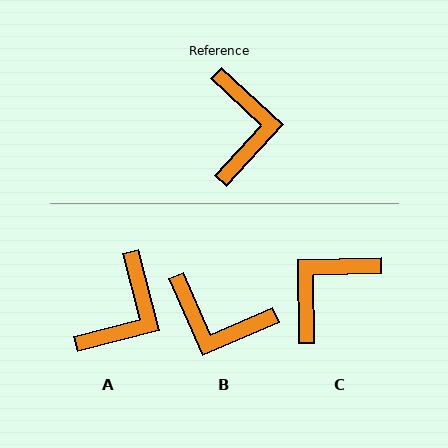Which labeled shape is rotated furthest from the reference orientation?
C, about 134 degrees away.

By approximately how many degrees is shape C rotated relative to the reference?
Approximately 134 degrees counter-clockwise.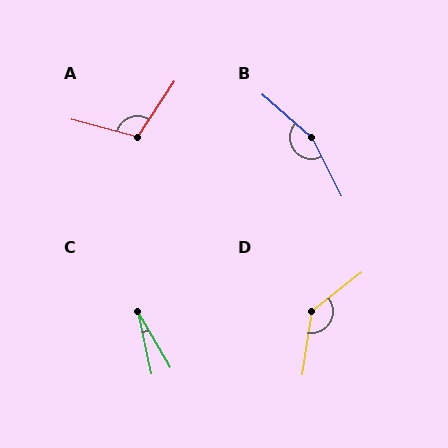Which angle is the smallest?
C, at approximately 19 degrees.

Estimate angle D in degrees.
Approximately 137 degrees.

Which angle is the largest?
B, at approximately 158 degrees.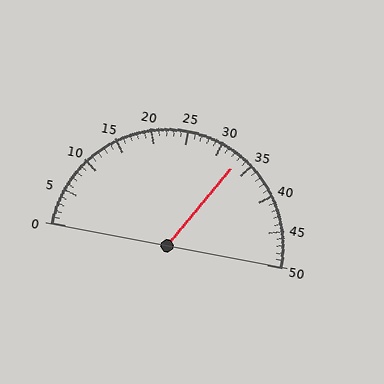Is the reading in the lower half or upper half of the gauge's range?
The reading is in the upper half of the range (0 to 50).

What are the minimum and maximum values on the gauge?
The gauge ranges from 0 to 50.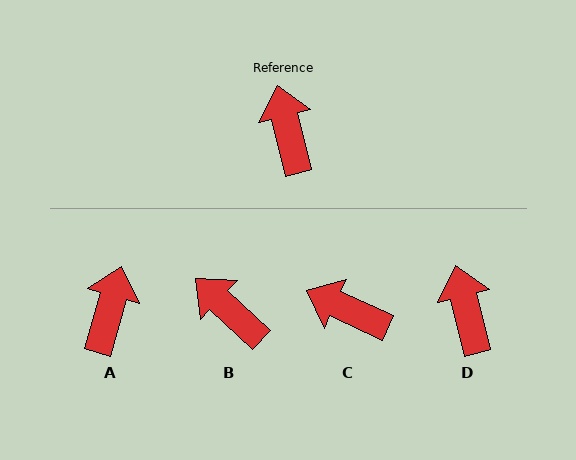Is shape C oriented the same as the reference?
No, it is off by about 52 degrees.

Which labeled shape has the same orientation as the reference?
D.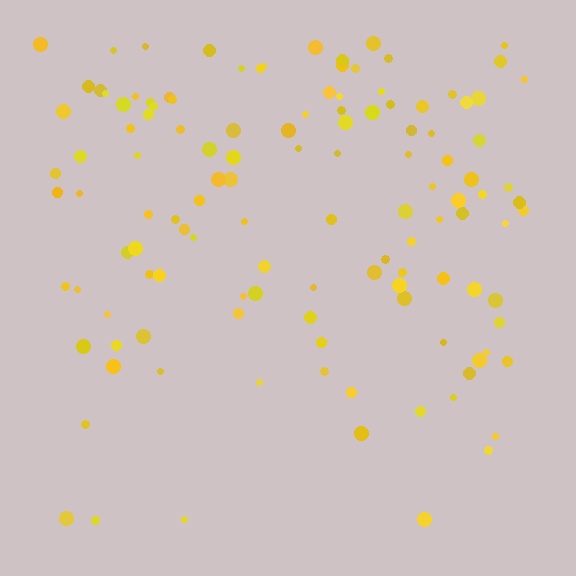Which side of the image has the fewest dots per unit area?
The bottom.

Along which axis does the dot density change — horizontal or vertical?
Vertical.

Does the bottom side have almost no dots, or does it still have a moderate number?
Still a moderate number, just noticeably fewer than the top.